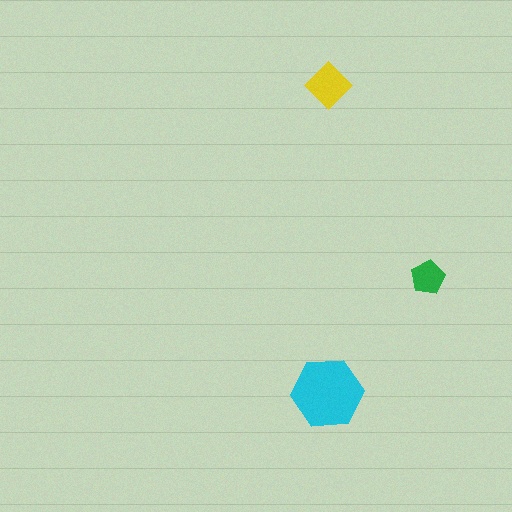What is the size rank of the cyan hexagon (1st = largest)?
1st.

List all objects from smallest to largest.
The green pentagon, the yellow diamond, the cyan hexagon.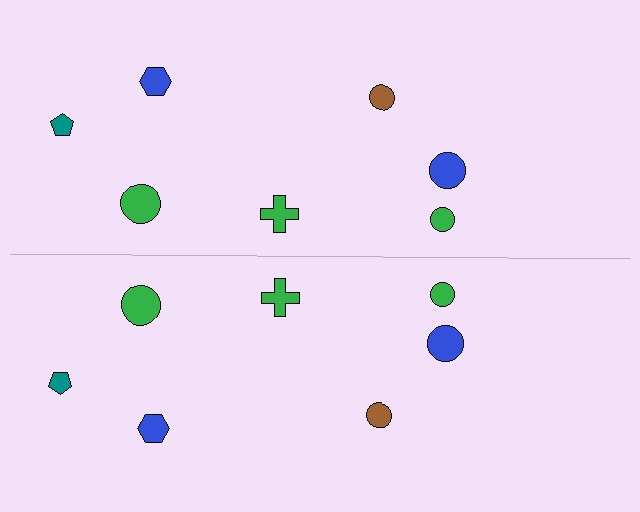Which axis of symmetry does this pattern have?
The pattern has a horizontal axis of symmetry running through the center of the image.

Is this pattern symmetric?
Yes, this pattern has bilateral (reflection) symmetry.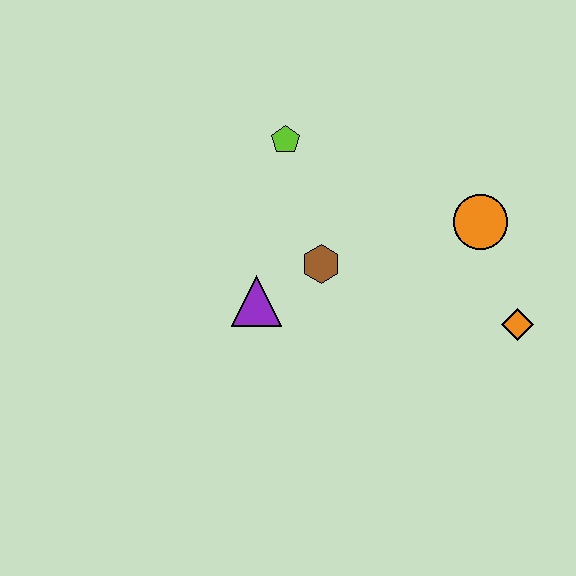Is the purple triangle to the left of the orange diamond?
Yes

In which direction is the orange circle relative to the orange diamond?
The orange circle is above the orange diamond.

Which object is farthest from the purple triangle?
The orange diamond is farthest from the purple triangle.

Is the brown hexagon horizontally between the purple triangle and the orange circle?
Yes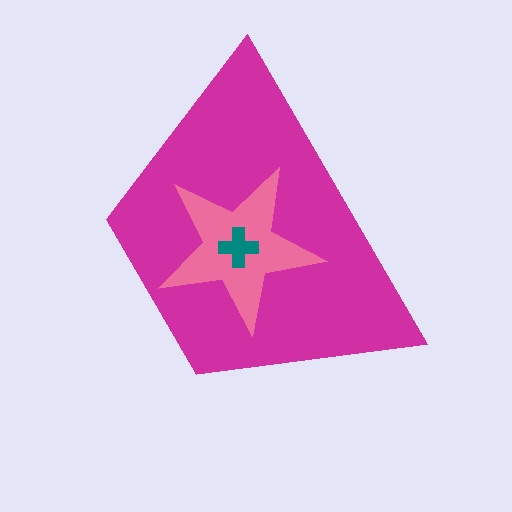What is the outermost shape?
The magenta trapezoid.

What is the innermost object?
The teal cross.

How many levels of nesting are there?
3.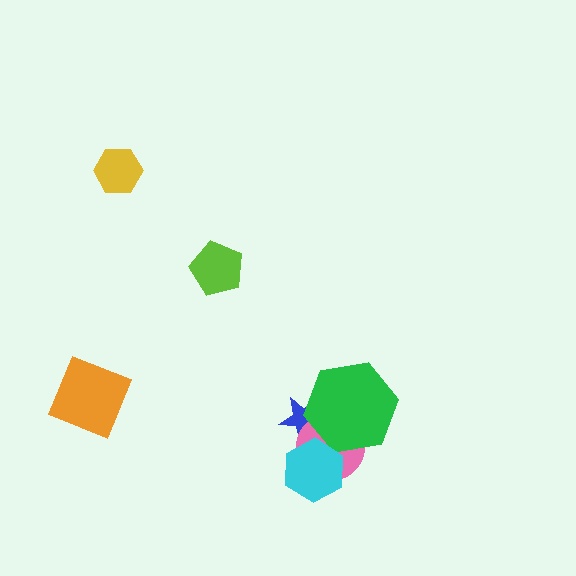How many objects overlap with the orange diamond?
0 objects overlap with the orange diamond.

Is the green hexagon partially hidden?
No, no other shape covers it.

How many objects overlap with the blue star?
2 objects overlap with the blue star.